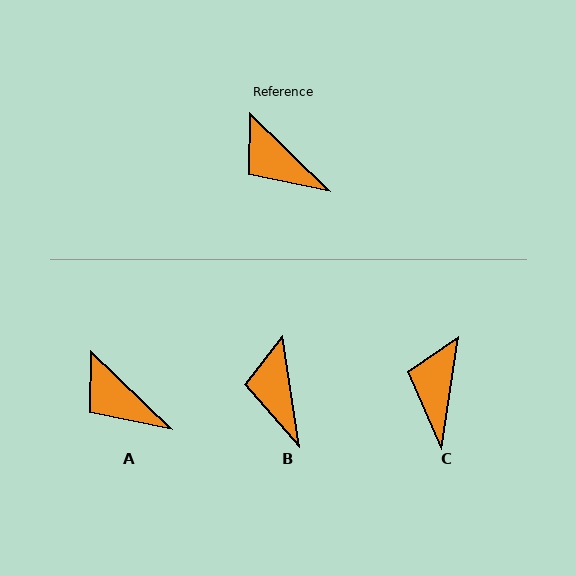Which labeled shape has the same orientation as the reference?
A.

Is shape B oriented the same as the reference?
No, it is off by about 37 degrees.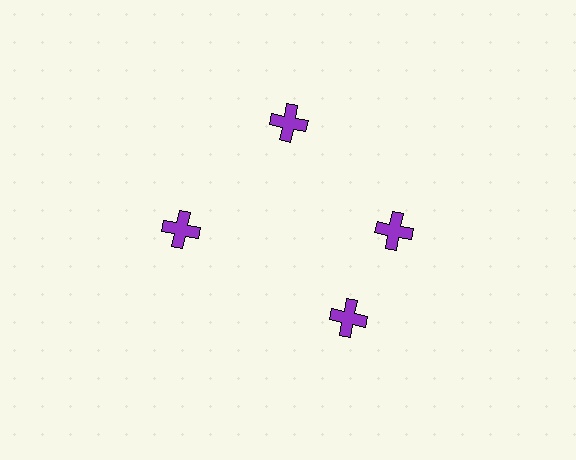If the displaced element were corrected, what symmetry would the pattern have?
It would have 4-fold rotational symmetry — the pattern would map onto itself every 90 degrees.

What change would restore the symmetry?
The symmetry would be restored by rotating it back into even spacing with its neighbors so that all 4 crosses sit at equal angles and equal distance from the center.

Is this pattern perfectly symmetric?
No. The 4 purple crosses are arranged in a ring, but one element near the 6 o'clock position is rotated out of alignment along the ring, breaking the 4-fold rotational symmetry.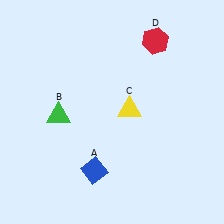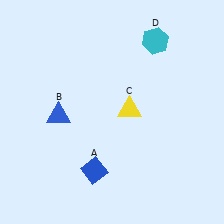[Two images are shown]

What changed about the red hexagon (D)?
In Image 1, D is red. In Image 2, it changed to cyan.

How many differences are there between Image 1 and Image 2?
There are 2 differences between the two images.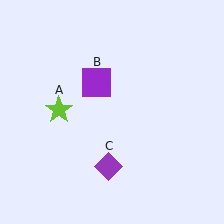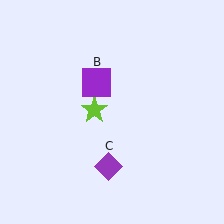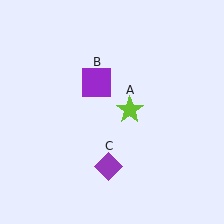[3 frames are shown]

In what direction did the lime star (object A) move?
The lime star (object A) moved right.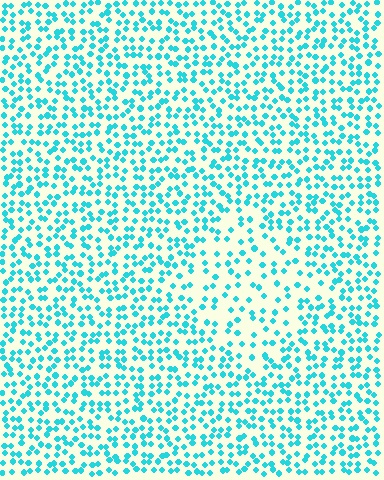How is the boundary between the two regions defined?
The boundary is defined by a change in element density (approximately 1.8x ratio). All elements are the same color, size, and shape.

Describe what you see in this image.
The image contains small cyan elements arranged at two different densities. A diamond-shaped region is visible where the elements are less densely packed than the surrounding area.